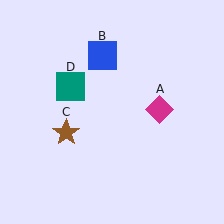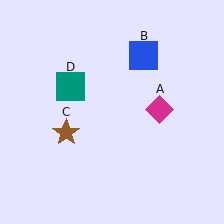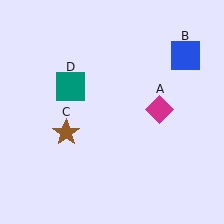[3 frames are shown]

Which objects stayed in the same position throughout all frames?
Magenta diamond (object A) and brown star (object C) and teal square (object D) remained stationary.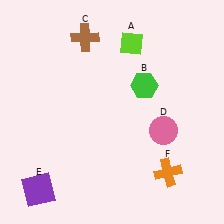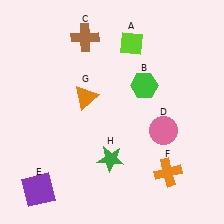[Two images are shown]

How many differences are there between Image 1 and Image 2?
There are 2 differences between the two images.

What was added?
An orange triangle (G), a green star (H) were added in Image 2.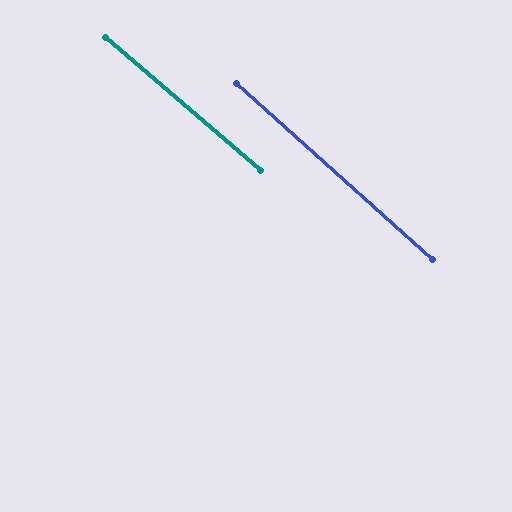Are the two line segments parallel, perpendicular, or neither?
Parallel — their directions differ by only 1.4°.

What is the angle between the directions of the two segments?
Approximately 1 degree.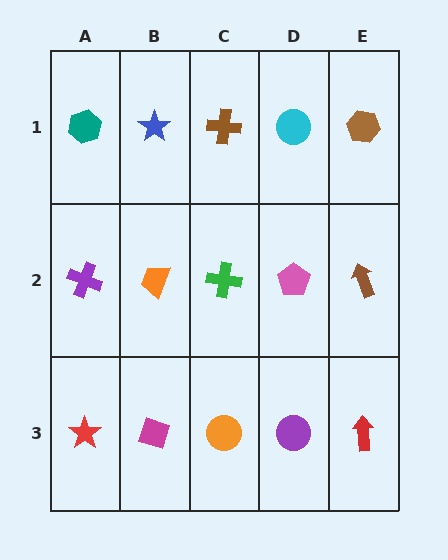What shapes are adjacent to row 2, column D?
A cyan circle (row 1, column D), a purple circle (row 3, column D), a green cross (row 2, column C), a brown arrow (row 2, column E).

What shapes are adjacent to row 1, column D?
A pink pentagon (row 2, column D), a brown cross (row 1, column C), a brown hexagon (row 1, column E).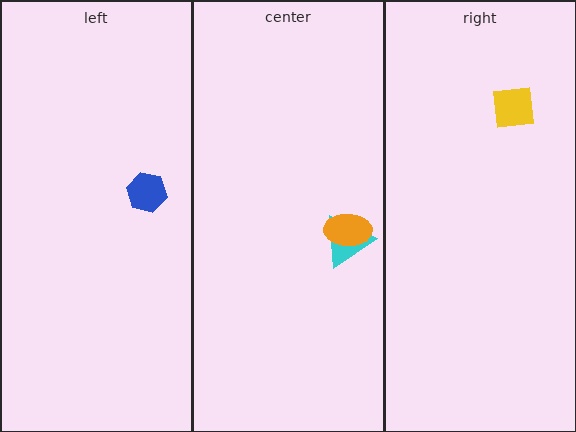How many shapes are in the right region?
1.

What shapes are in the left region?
The blue hexagon.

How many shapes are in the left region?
1.